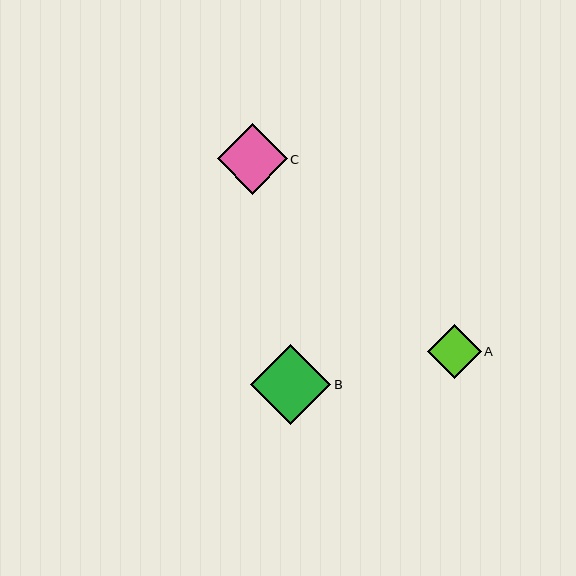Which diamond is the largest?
Diamond B is the largest with a size of approximately 81 pixels.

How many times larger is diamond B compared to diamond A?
Diamond B is approximately 1.5 times the size of diamond A.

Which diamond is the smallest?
Diamond A is the smallest with a size of approximately 54 pixels.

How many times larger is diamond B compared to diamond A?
Diamond B is approximately 1.5 times the size of diamond A.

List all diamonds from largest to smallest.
From largest to smallest: B, C, A.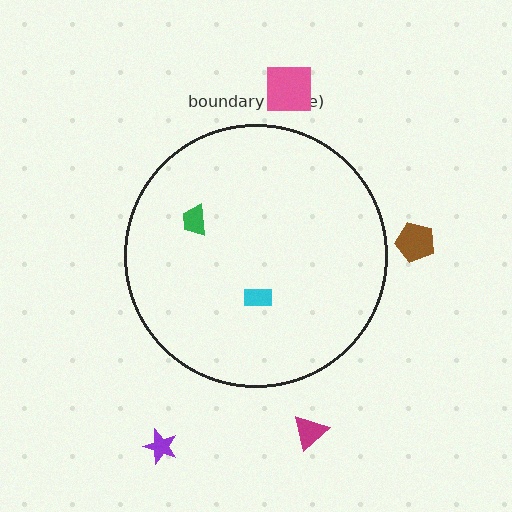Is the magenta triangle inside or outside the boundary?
Outside.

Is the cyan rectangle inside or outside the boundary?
Inside.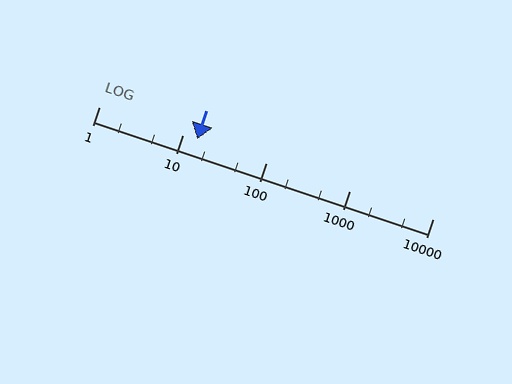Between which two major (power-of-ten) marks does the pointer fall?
The pointer is between 10 and 100.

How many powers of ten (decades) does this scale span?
The scale spans 4 decades, from 1 to 10000.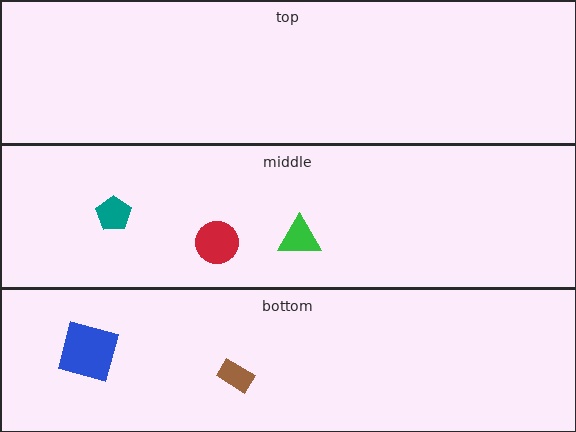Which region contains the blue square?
The bottom region.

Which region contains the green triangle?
The middle region.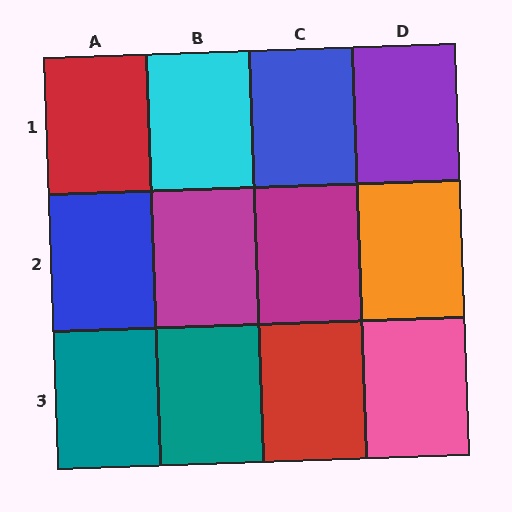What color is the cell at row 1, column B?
Cyan.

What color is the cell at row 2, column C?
Magenta.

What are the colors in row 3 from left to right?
Teal, teal, red, pink.